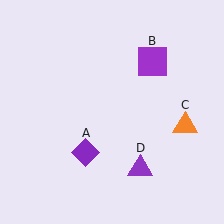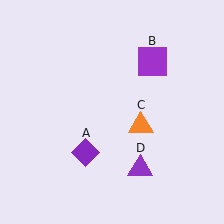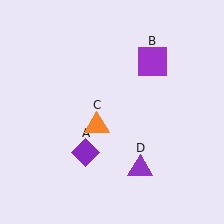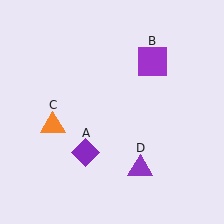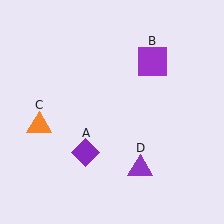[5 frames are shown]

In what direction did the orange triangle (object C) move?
The orange triangle (object C) moved left.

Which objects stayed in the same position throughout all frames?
Purple diamond (object A) and purple square (object B) and purple triangle (object D) remained stationary.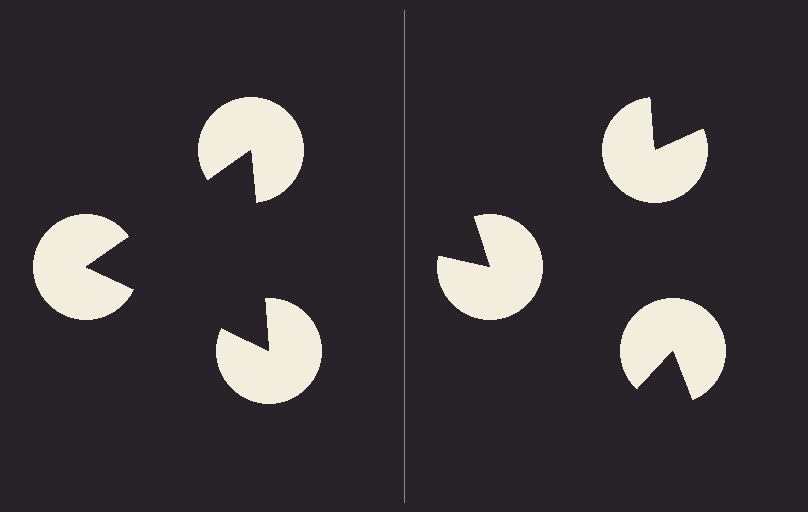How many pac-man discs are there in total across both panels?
6 — 3 on each side.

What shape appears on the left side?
An illusory triangle.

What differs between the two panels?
The pac-man discs are positioned identically on both sides; only the wedge orientations differ. On the left they align to a triangle; on the right they are misaligned.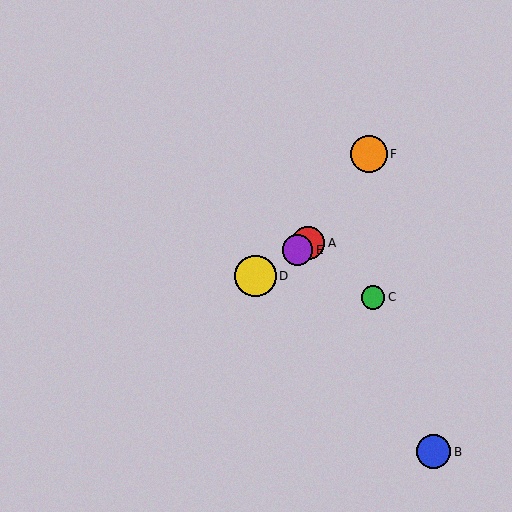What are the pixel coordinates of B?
Object B is at (434, 452).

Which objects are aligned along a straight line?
Objects A, D, E are aligned along a straight line.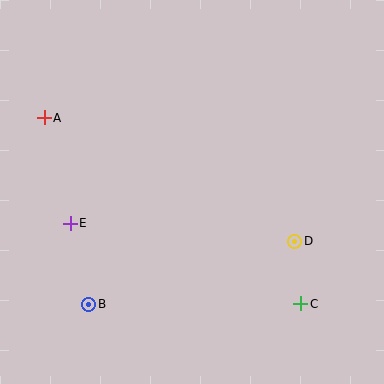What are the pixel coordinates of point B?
Point B is at (89, 304).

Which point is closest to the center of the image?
Point D at (295, 241) is closest to the center.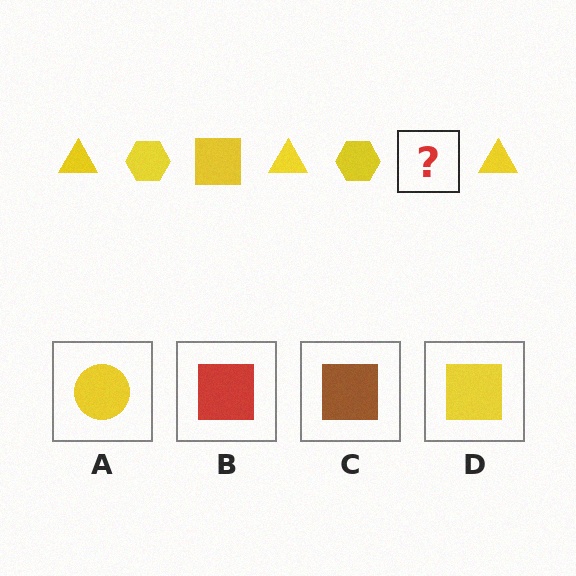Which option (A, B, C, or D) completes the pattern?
D.